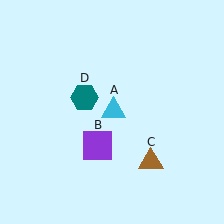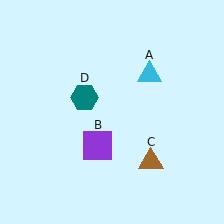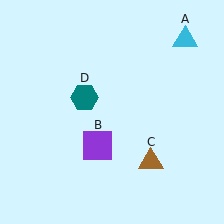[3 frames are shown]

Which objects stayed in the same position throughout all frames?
Purple square (object B) and brown triangle (object C) and teal hexagon (object D) remained stationary.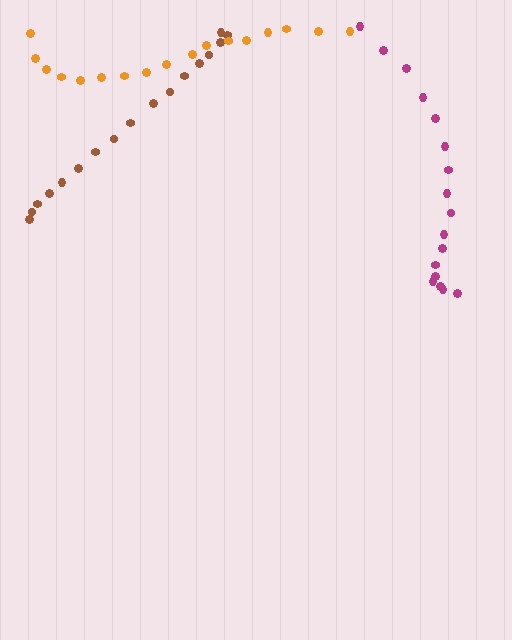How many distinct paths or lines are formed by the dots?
There are 3 distinct paths.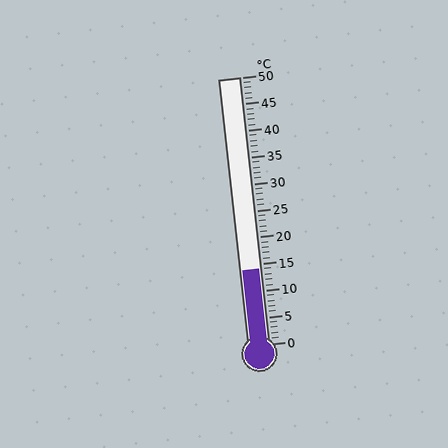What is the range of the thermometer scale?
The thermometer scale ranges from 0°C to 50°C.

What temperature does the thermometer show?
The thermometer shows approximately 14°C.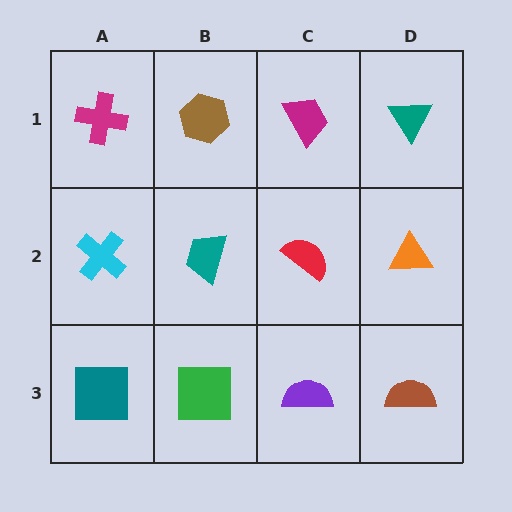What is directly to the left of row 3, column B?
A teal square.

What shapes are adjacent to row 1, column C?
A red semicircle (row 2, column C), a brown hexagon (row 1, column B), a teal triangle (row 1, column D).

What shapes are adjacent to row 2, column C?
A magenta trapezoid (row 1, column C), a purple semicircle (row 3, column C), a teal trapezoid (row 2, column B), an orange triangle (row 2, column D).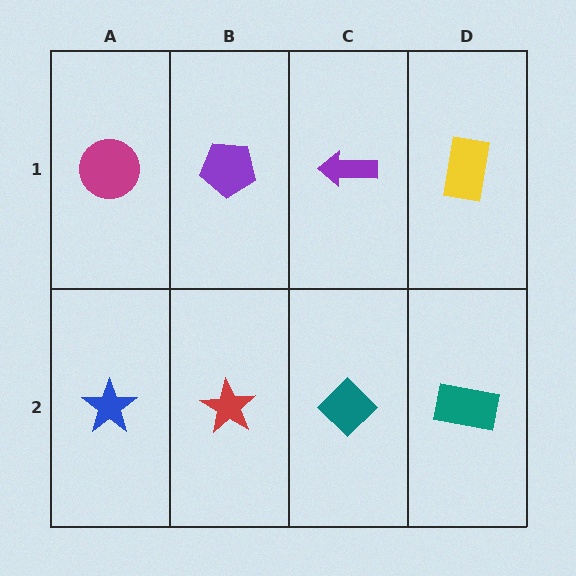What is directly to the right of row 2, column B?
A teal diamond.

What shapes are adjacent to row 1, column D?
A teal rectangle (row 2, column D), a purple arrow (row 1, column C).